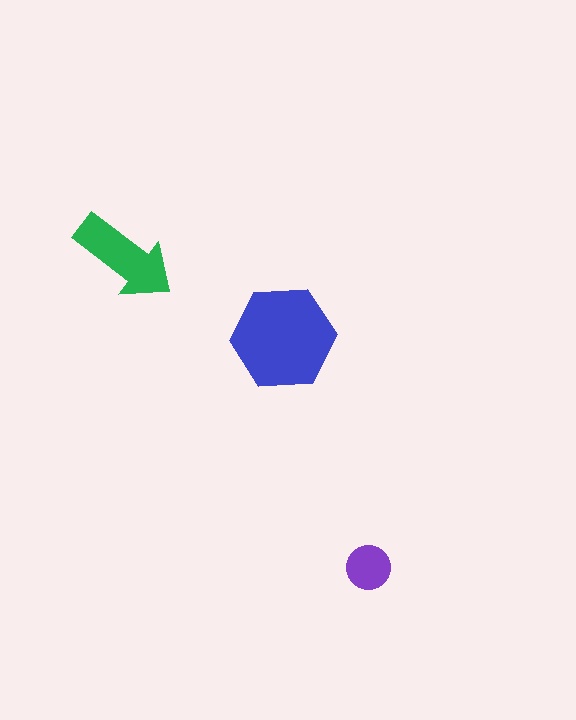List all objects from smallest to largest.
The purple circle, the green arrow, the blue hexagon.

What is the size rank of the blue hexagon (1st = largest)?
1st.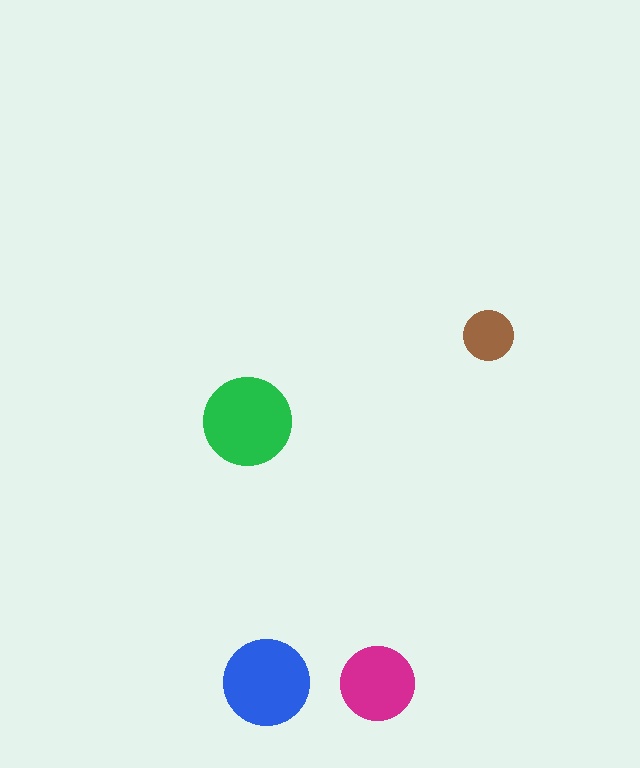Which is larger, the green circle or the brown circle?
The green one.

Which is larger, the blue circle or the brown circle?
The blue one.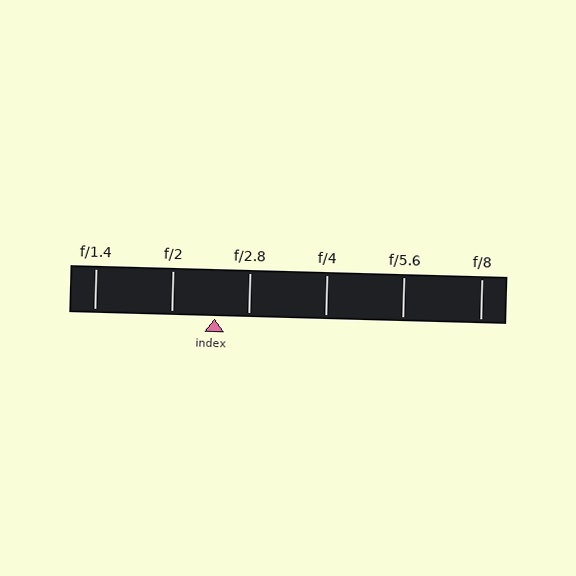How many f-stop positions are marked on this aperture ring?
There are 6 f-stop positions marked.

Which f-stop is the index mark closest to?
The index mark is closest to f/2.8.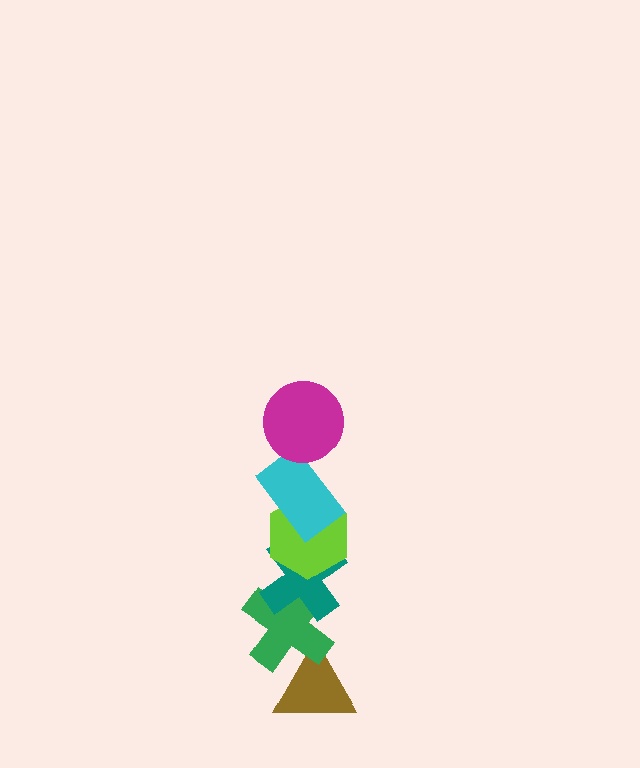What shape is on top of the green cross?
The teal cross is on top of the green cross.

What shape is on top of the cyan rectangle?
The magenta circle is on top of the cyan rectangle.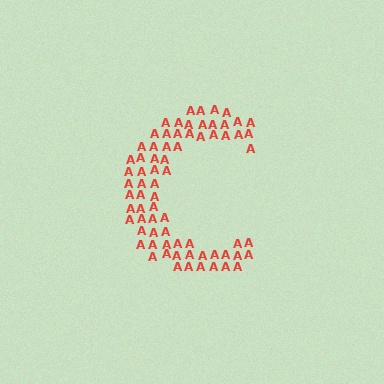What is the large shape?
The large shape is the letter C.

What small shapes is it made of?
It is made of small letter A's.